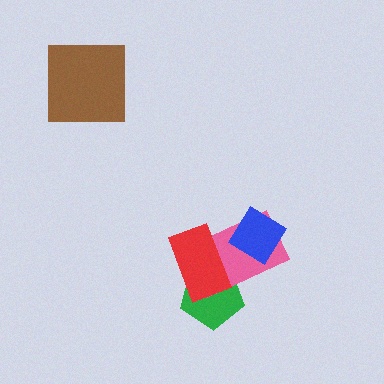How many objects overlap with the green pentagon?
2 objects overlap with the green pentagon.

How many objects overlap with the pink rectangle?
3 objects overlap with the pink rectangle.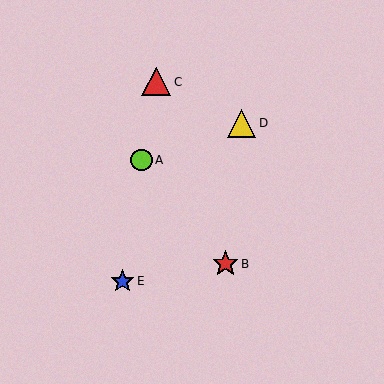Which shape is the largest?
The red triangle (labeled C) is the largest.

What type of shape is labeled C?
Shape C is a red triangle.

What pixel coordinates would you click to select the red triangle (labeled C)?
Click at (156, 82) to select the red triangle C.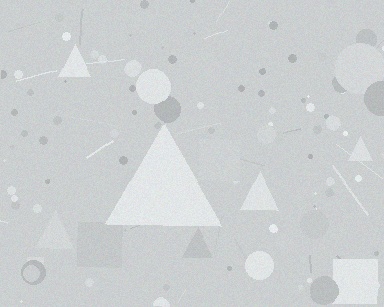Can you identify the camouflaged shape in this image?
The camouflaged shape is a triangle.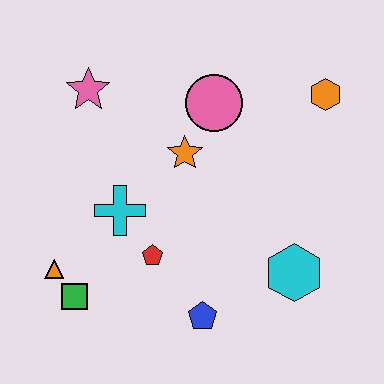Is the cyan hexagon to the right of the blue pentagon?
Yes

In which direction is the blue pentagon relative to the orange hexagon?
The blue pentagon is below the orange hexagon.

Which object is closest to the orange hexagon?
The pink circle is closest to the orange hexagon.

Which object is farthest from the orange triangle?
The orange hexagon is farthest from the orange triangle.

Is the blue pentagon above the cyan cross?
No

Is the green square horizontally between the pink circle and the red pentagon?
No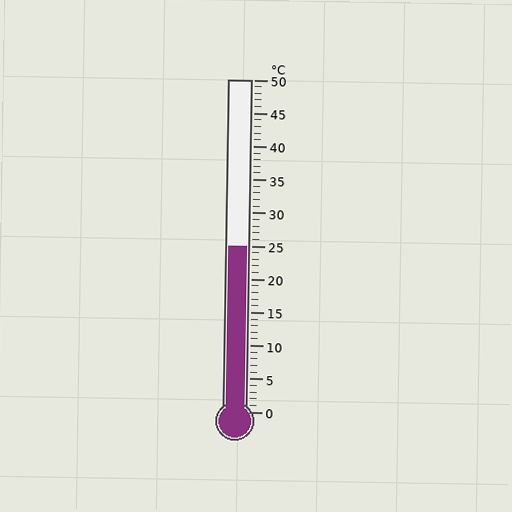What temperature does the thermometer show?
The thermometer shows approximately 25°C.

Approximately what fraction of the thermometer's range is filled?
The thermometer is filled to approximately 50% of its range.